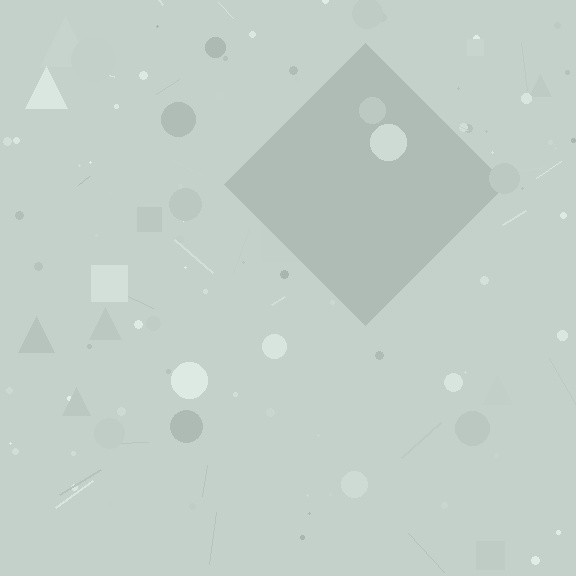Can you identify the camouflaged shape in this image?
The camouflaged shape is a diamond.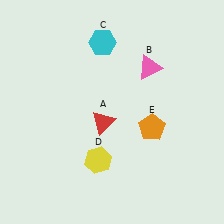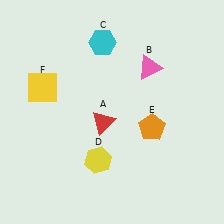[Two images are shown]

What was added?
A yellow square (F) was added in Image 2.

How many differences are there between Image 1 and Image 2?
There is 1 difference between the two images.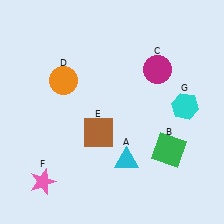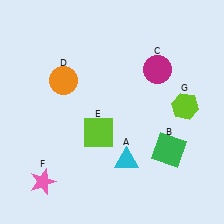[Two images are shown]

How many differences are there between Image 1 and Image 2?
There are 2 differences between the two images.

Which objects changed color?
E changed from brown to lime. G changed from cyan to lime.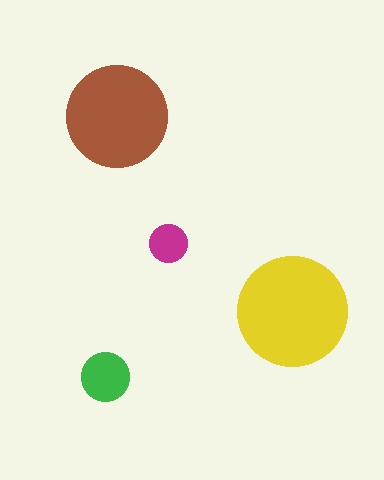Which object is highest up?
The brown circle is topmost.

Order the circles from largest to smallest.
the yellow one, the brown one, the green one, the magenta one.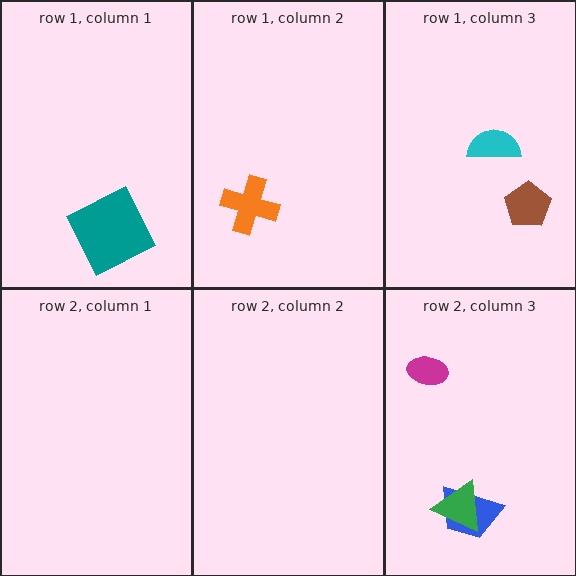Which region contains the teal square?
The row 1, column 1 region.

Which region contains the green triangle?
The row 2, column 3 region.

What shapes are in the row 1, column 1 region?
The teal square.